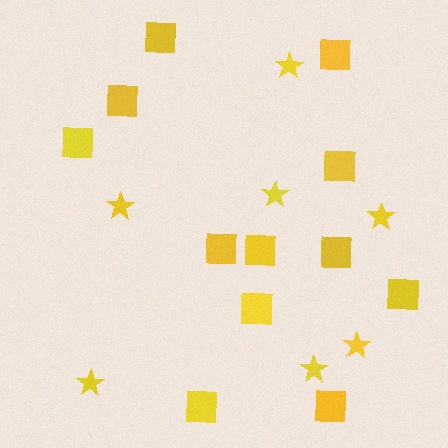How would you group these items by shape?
There are 2 groups: one group of stars (7) and one group of squares (12).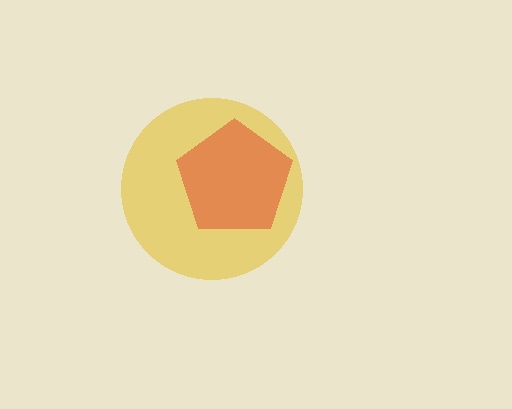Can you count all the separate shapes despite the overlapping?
Yes, there are 2 separate shapes.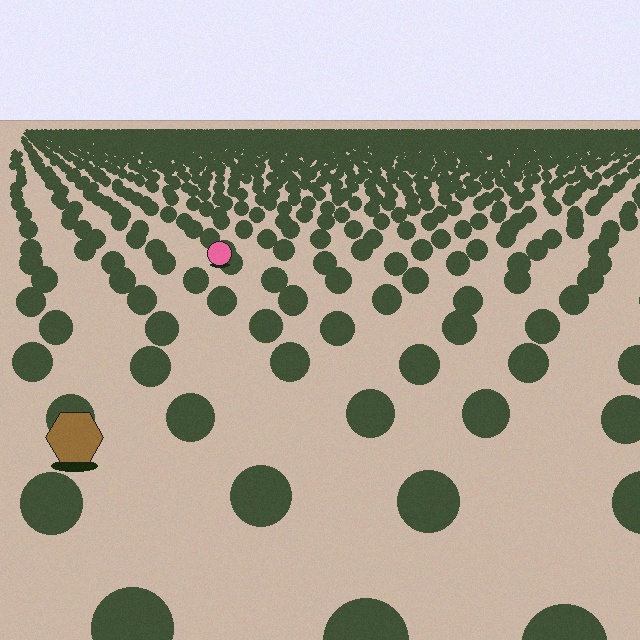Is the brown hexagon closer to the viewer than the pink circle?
Yes. The brown hexagon is closer — you can tell from the texture gradient: the ground texture is coarser near it.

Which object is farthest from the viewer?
The pink circle is farthest from the viewer. It appears smaller and the ground texture around it is denser.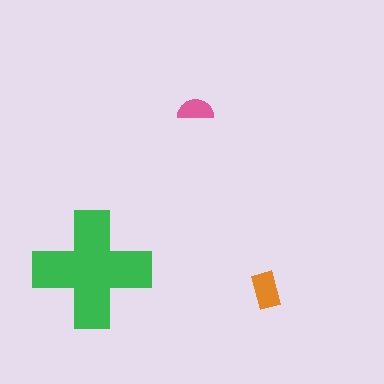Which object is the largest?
The green cross.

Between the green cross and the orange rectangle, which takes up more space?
The green cross.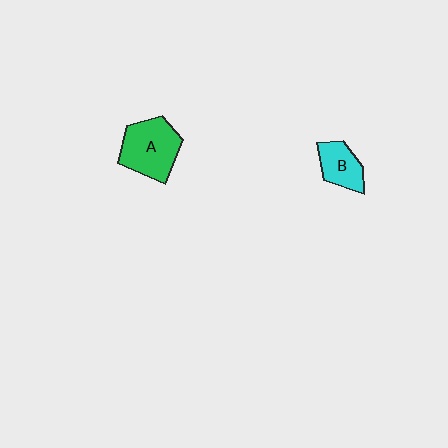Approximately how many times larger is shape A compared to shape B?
Approximately 1.7 times.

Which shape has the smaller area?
Shape B (cyan).